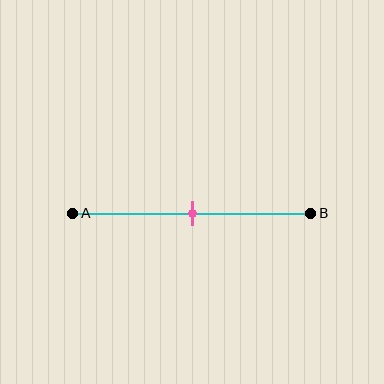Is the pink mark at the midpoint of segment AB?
Yes, the mark is approximately at the midpoint.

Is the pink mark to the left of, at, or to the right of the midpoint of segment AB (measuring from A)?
The pink mark is approximately at the midpoint of segment AB.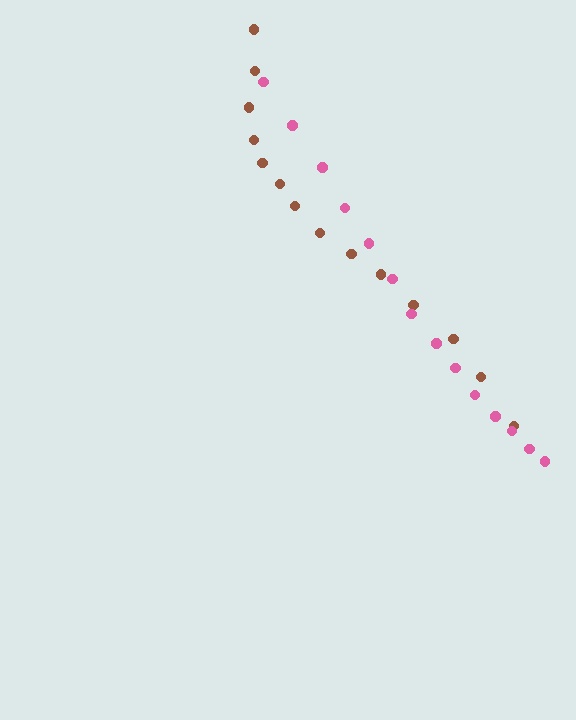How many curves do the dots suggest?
There are 2 distinct paths.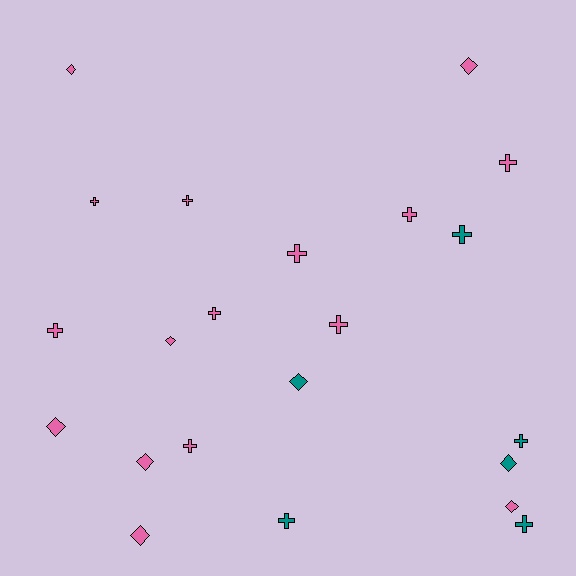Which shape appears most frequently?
Cross, with 13 objects.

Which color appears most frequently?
Pink, with 16 objects.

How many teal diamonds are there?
There are 2 teal diamonds.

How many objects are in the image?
There are 22 objects.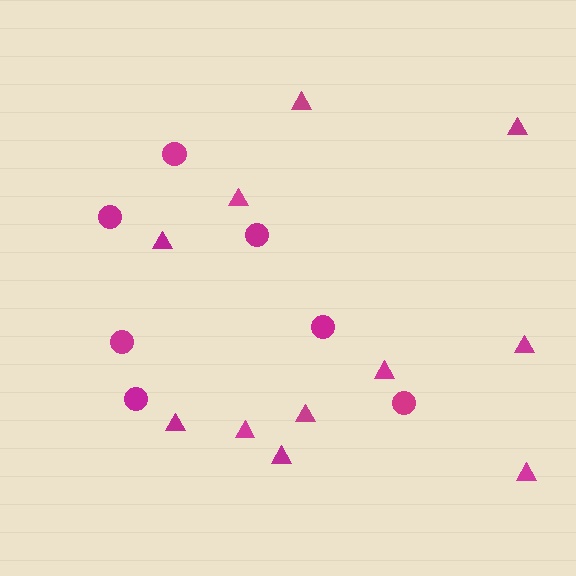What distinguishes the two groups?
There are 2 groups: one group of triangles (11) and one group of circles (7).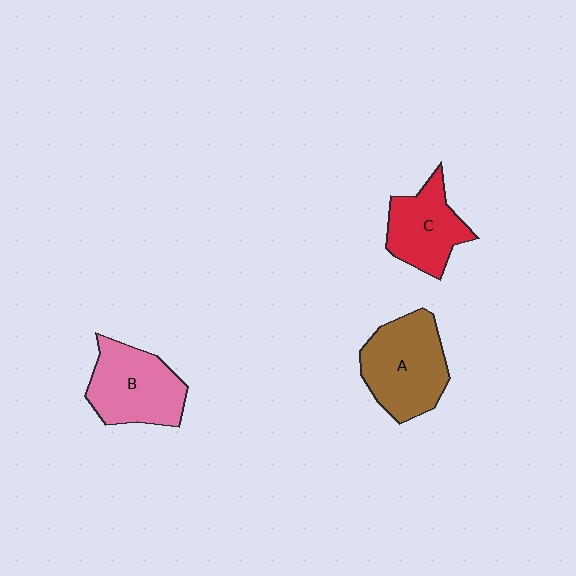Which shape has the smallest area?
Shape C (red).